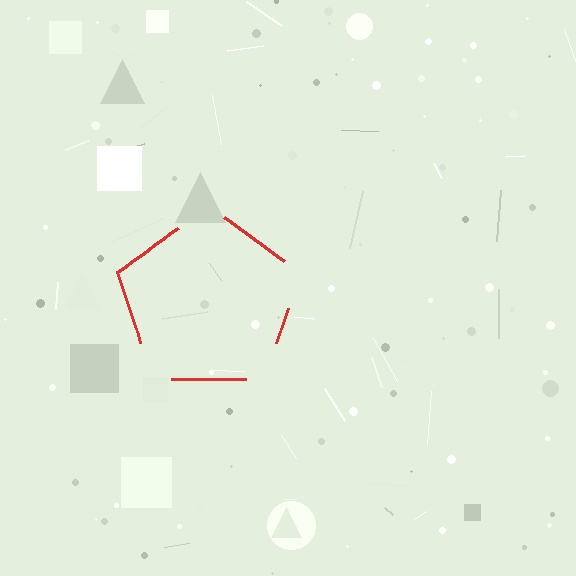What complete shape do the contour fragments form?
The contour fragments form a pentagon.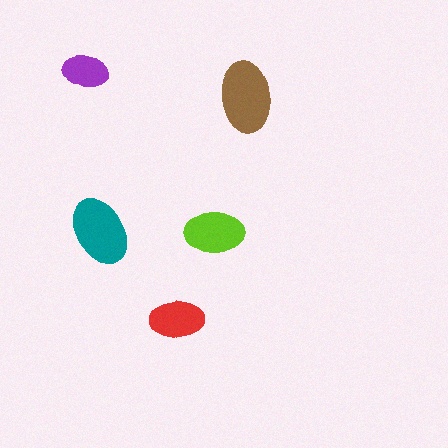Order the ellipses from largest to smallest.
the brown one, the teal one, the lime one, the red one, the purple one.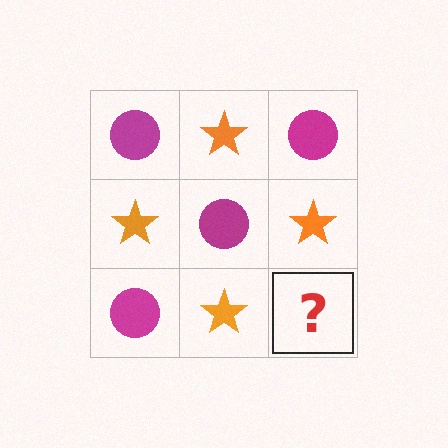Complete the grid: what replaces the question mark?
The question mark should be replaced with a magenta circle.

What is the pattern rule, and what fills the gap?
The rule is that it alternates magenta circle and orange star in a checkerboard pattern. The gap should be filled with a magenta circle.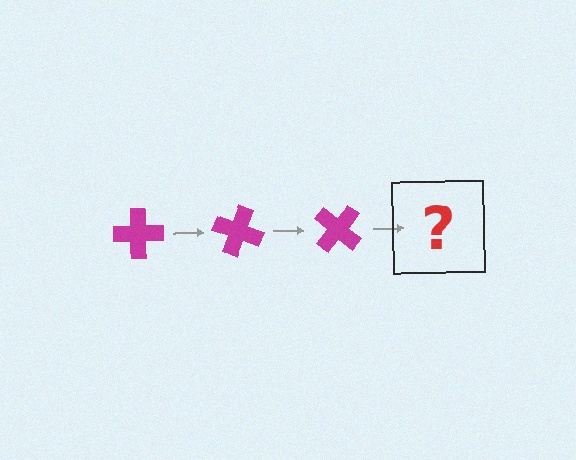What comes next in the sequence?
The next element should be a magenta cross rotated 60 degrees.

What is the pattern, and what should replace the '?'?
The pattern is that the cross rotates 20 degrees each step. The '?' should be a magenta cross rotated 60 degrees.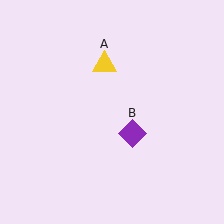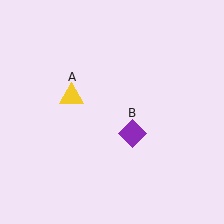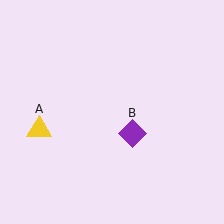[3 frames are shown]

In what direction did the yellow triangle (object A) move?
The yellow triangle (object A) moved down and to the left.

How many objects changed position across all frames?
1 object changed position: yellow triangle (object A).